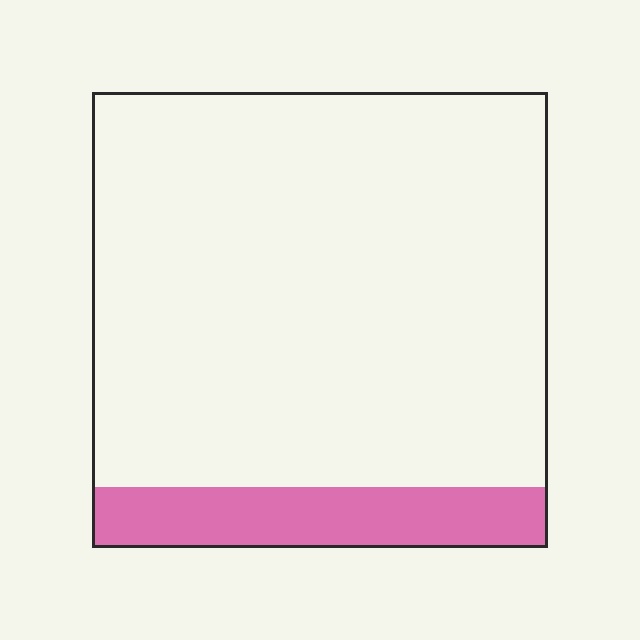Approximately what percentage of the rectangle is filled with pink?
Approximately 15%.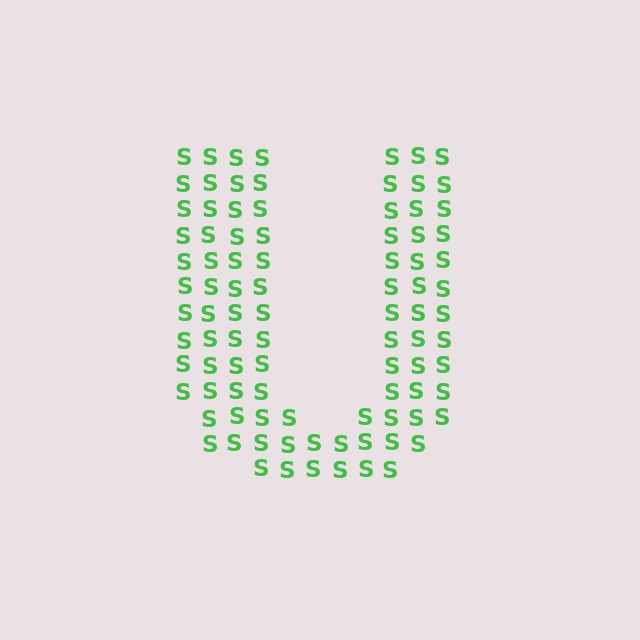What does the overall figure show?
The overall figure shows the letter U.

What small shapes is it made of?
It is made of small letter S's.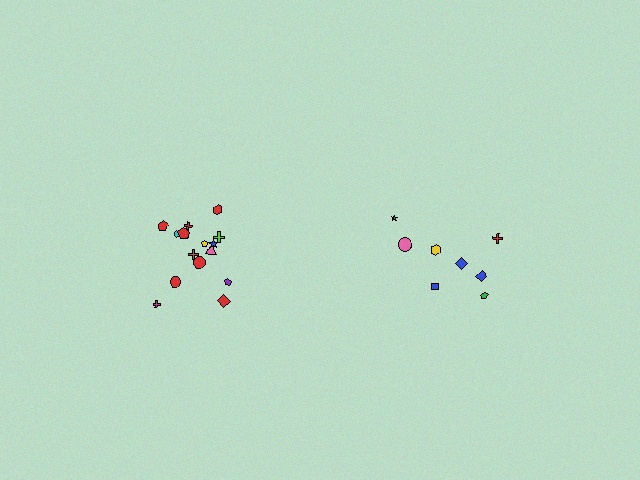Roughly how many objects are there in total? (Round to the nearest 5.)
Roughly 25 objects in total.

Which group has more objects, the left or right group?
The left group.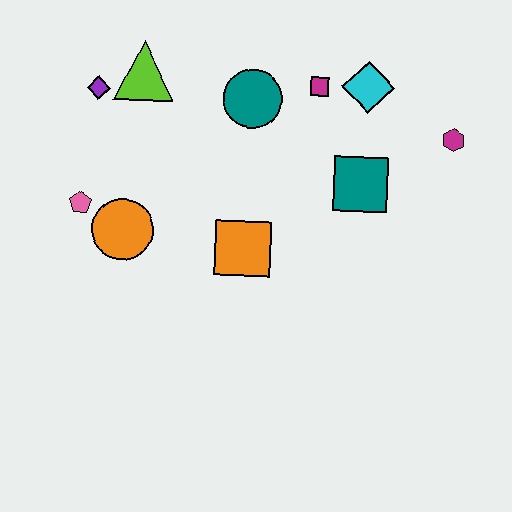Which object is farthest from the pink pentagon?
The magenta hexagon is farthest from the pink pentagon.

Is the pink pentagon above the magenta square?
No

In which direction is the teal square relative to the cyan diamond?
The teal square is below the cyan diamond.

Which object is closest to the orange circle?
The pink pentagon is closest to the orange circle.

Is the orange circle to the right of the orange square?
No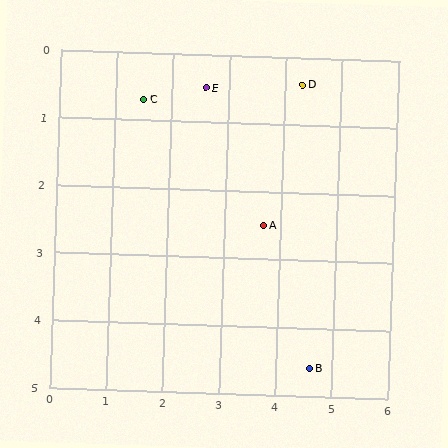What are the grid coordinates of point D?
Point D is at approximately (4.3, 0.4).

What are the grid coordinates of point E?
Point E is at approximately (2.6, 0.5).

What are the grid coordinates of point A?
Point A is at approximately (3.7, 2.5).